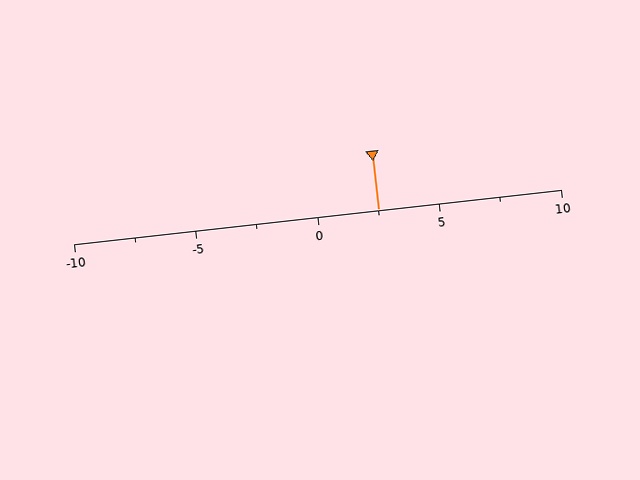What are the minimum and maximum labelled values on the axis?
The axis runs from -10 to 10.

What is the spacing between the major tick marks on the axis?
The major ticks are spaced 5 apart.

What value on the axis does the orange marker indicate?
The marker indicates approximately 2.5.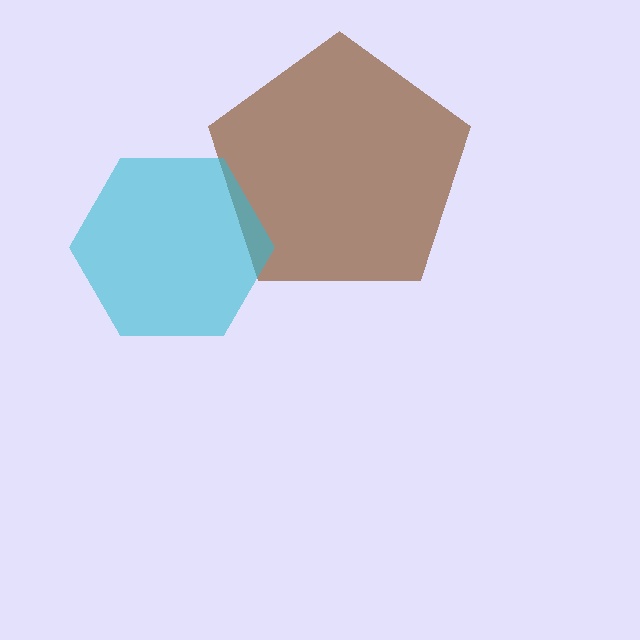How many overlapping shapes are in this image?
There are 2 overlapping shapes in the image.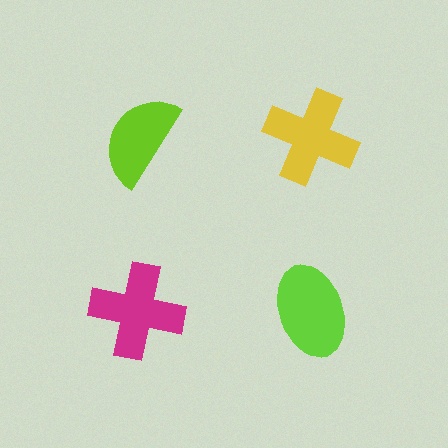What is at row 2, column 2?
A lime ellipse.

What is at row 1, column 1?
A lime semicircle.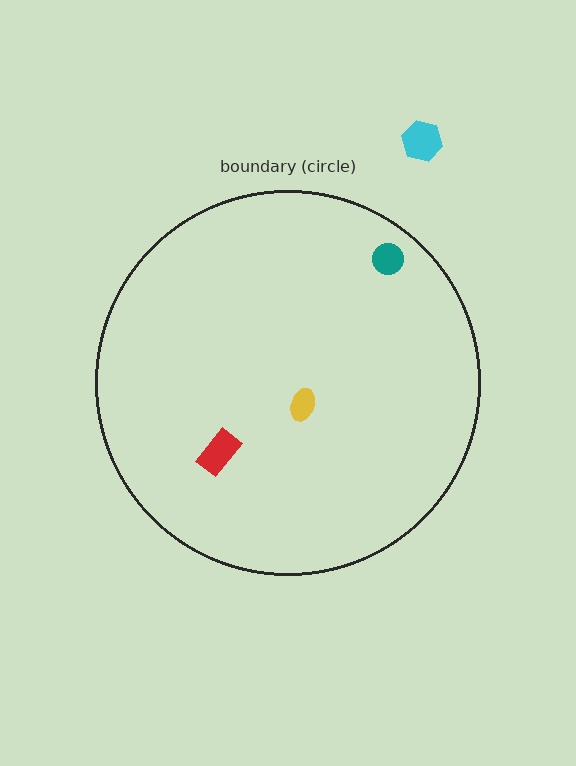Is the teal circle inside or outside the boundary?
Inside.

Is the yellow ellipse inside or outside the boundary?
Inside.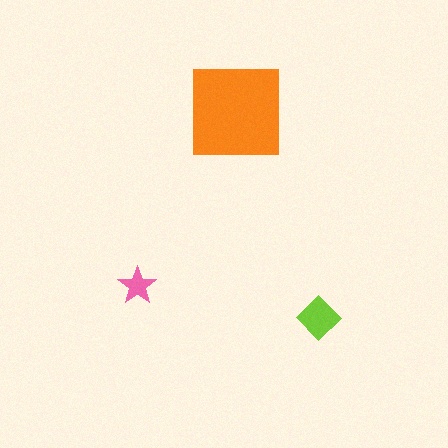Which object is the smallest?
The pink star.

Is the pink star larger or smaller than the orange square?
Smaller.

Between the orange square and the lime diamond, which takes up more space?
The orange square.